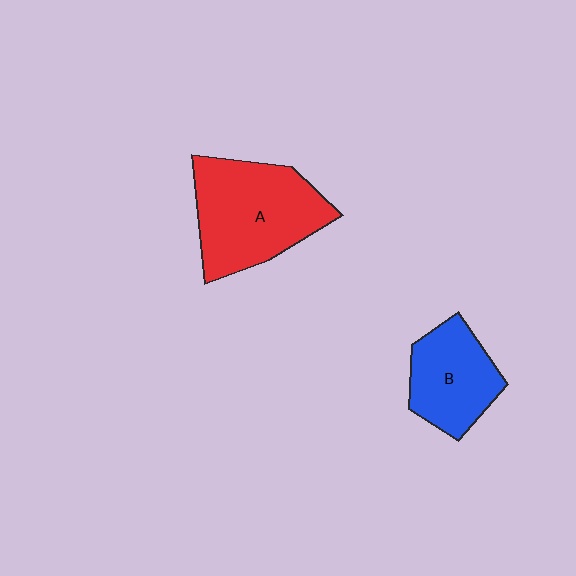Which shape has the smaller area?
Shape B (blue).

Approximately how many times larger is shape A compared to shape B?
Approximately 1.5 times.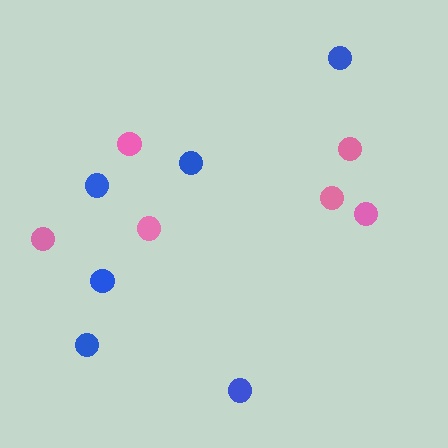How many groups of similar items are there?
There are 2 groups: one group of pink circles (6) and one group of blue circles (6).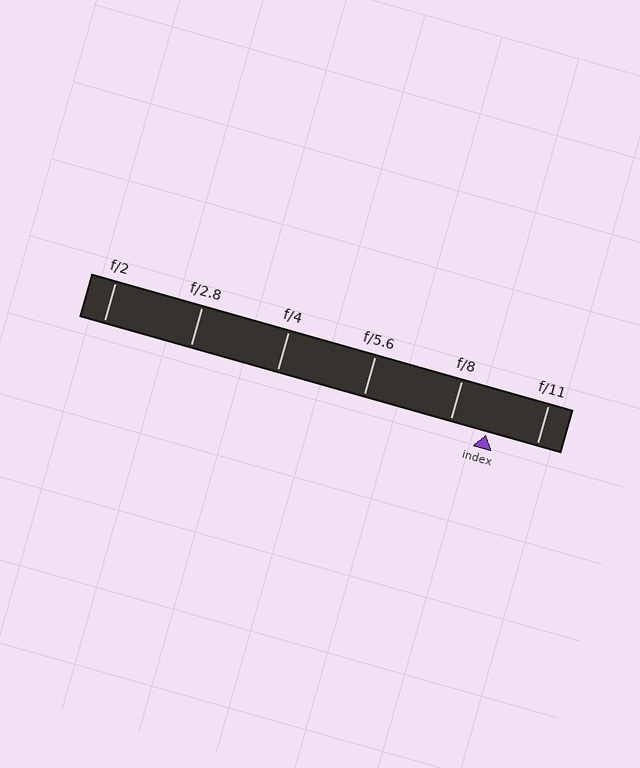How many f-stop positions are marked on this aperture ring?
There are 6 f-stop positions marked.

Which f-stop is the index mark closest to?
The index mark is closest to f/8.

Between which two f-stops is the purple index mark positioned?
The index mark is between f/8 and f/11.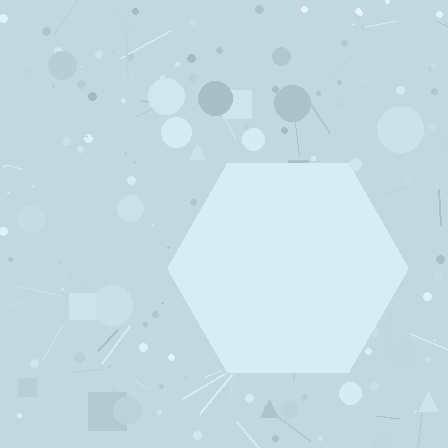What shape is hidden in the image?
A hexagon is hidden in the image.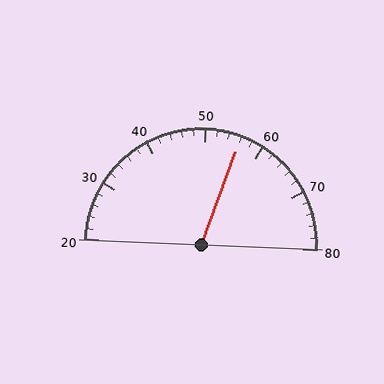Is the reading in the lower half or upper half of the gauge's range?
The reading is in the upper half of the range (20 to 80).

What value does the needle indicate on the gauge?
The needle indicates approximately 56.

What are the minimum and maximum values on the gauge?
The gauge ranges from 20 to 80.